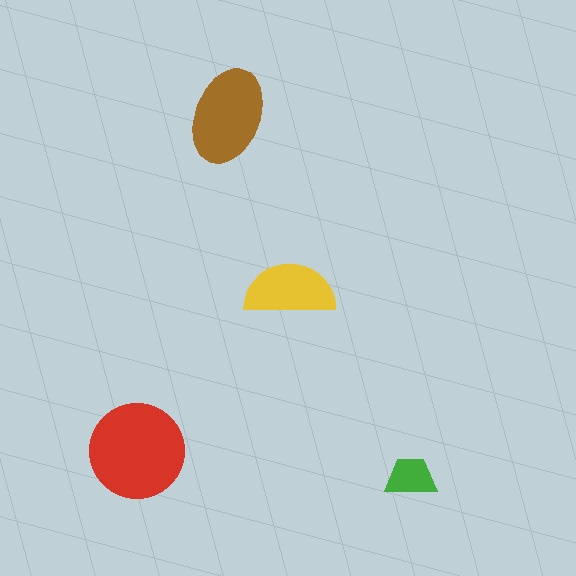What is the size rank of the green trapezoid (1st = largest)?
4th.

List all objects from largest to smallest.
The red circle, the brown ellipse, the yellow semicircle, the green trapezoid.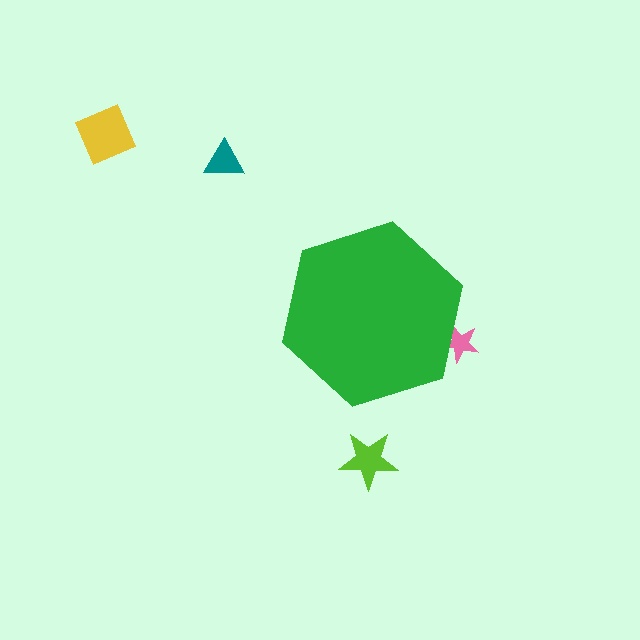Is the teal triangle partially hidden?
No, the teal triangle is fully visible.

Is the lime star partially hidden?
No, the lime star is fully visible.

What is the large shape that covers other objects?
A green hexagon.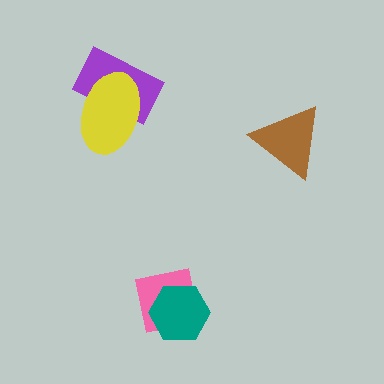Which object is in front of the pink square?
The teal hexagon is in front of the pink square.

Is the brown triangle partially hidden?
No, no other shape covers it.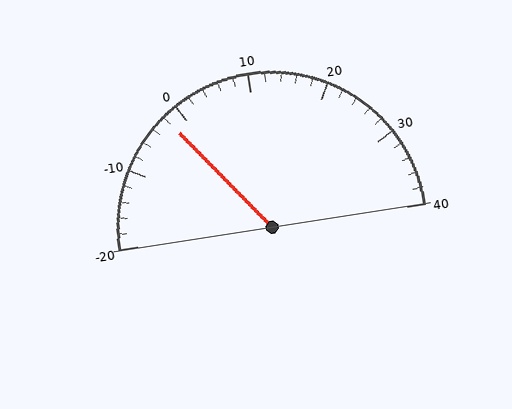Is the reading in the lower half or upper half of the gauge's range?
The reading is in the lower half of the range (-20 to 40).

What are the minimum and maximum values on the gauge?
The gauge ranges from -20 to 40.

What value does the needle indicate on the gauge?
The needle indicates approximately -2.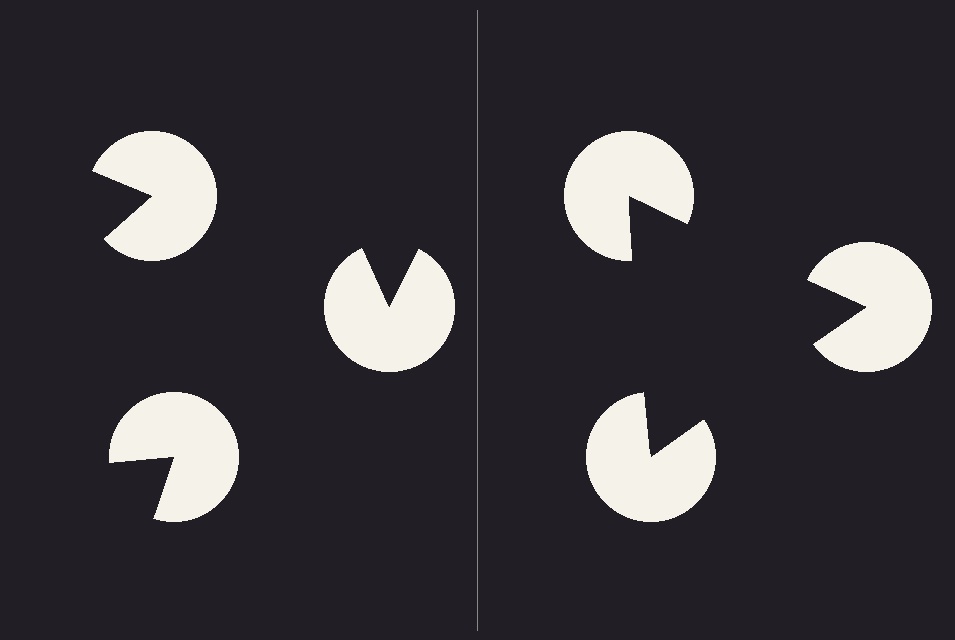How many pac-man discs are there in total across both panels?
6 — 3 on each side.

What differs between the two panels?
The pac-man discs are positioned identically on both sides; only the wedge orientations differ. On the right they align to a triangle; on the left they are misaligned.